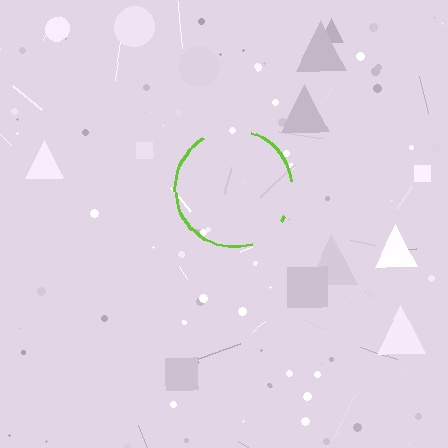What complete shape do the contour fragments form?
The contour fragments form a circle.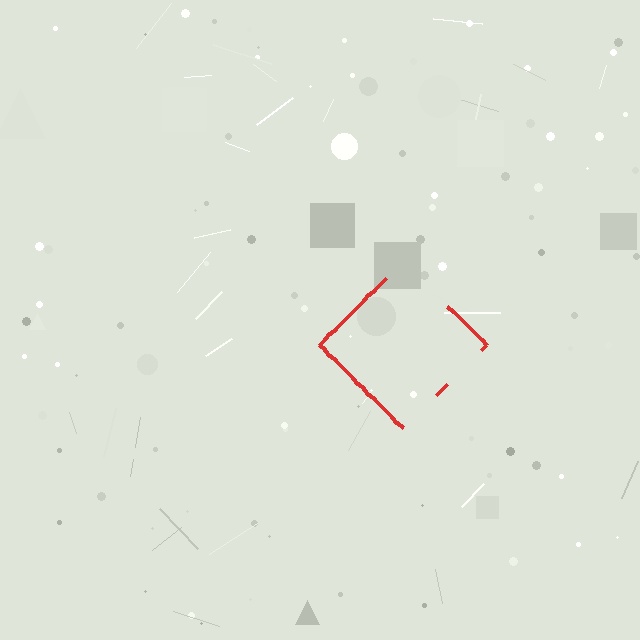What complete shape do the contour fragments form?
The contour fragments form a diamond.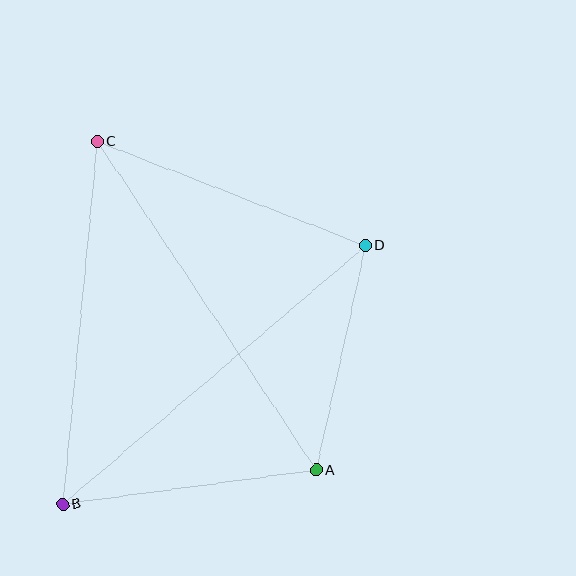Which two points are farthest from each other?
Points B and D are farthest from each other.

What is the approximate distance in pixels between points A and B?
The distance between A and B is approximately 256 pixels.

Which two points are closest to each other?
Points A and D are closest to each other.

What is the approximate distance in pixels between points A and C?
The distance between A and C is approximately 395 pixels.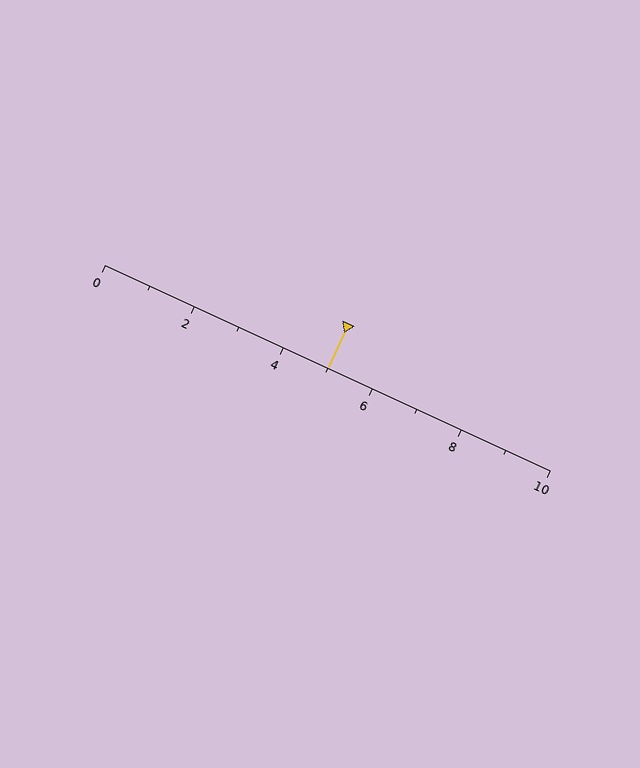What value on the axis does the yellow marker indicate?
The marker indicates approximately 5.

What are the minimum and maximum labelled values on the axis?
The axis runs from 0 to 10.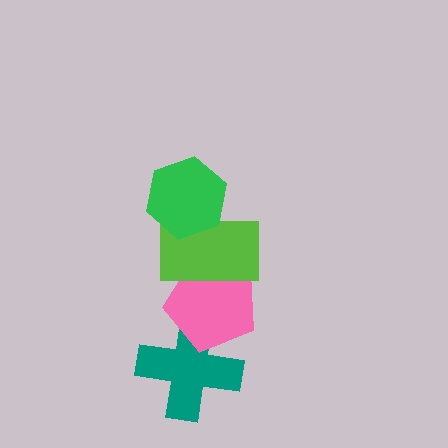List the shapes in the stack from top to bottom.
From top to bottom: the green hexagon, the lime rectangle, the pink pentagon, the teal cross.